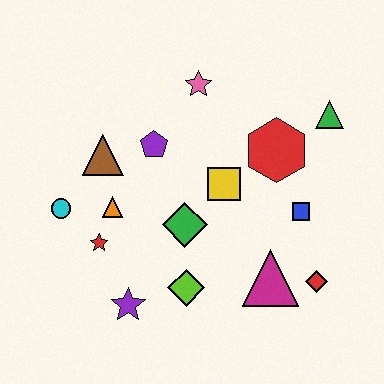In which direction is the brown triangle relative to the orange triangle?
The brown triangle is above the orange triangle.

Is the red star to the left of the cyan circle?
No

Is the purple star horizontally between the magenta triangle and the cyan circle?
Yes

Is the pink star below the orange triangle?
No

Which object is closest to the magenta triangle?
The red diamond is closest to the magenta triangle.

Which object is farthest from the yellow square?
The cyan circle is farthest from the yellow square.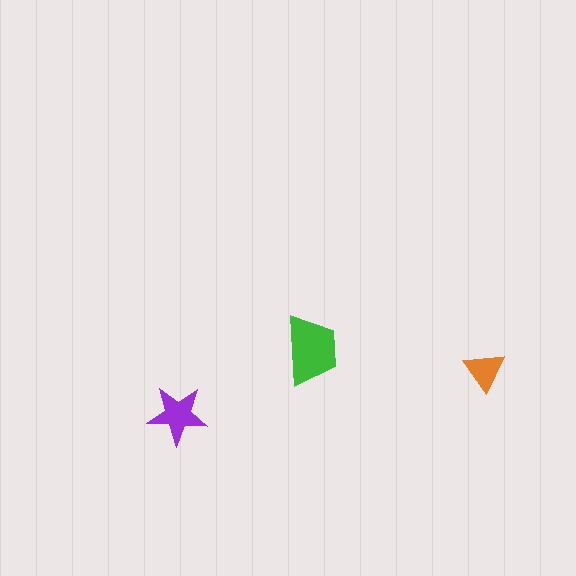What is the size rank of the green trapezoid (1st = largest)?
1st.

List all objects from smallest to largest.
The orange triangle, the purple star, the green trapezoid.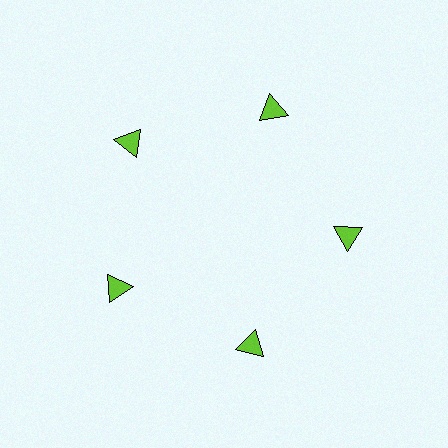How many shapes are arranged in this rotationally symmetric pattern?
There are 5 shapes, arranged in 5 groups of 1.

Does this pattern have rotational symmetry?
Yes, this pattern has 5-fold rotational symmetry. It looks the same after rotating 72 degrees around the center.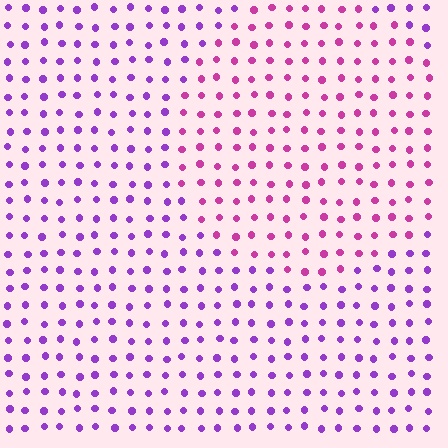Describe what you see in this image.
The image is filled with small purple elements in a uniform arrangement. A circle-shaped region is visible where the elements are tinted to a slightly different hue, forming a subtle color boundary.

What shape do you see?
I see a circle.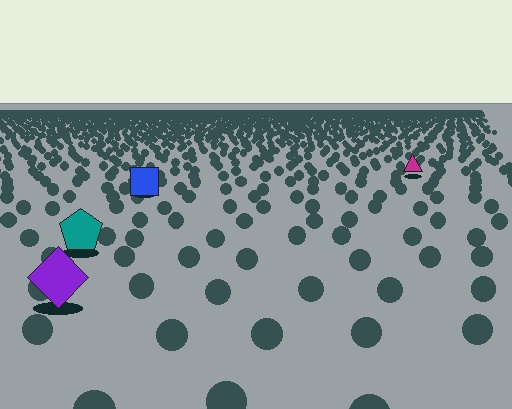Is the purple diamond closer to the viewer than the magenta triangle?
Yes. The purple diamond is closer — you can tell from the texture gradient: the ground texture is coarser near it.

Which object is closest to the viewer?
The purple diamond is closest. The texture marks near it are larger and more spread out.